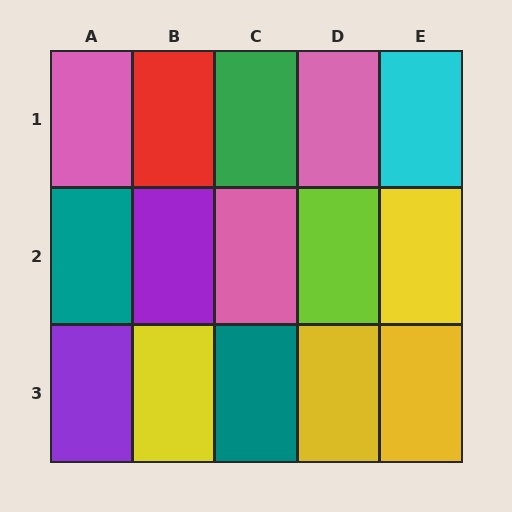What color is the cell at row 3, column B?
Yellow.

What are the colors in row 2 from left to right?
Teal, purple, pink, lime, yellow.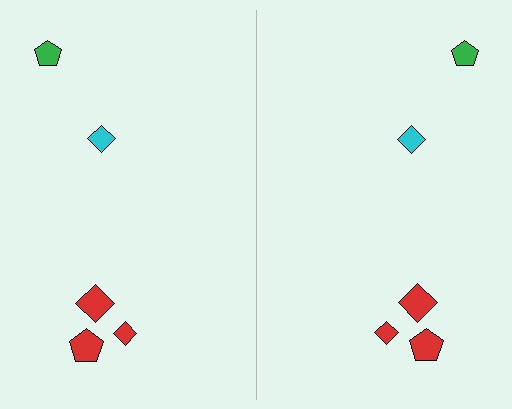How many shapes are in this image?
There are 10 shapes in this image.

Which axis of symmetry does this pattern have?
The pattern has a vertical axis of symmetry running through the center of the image.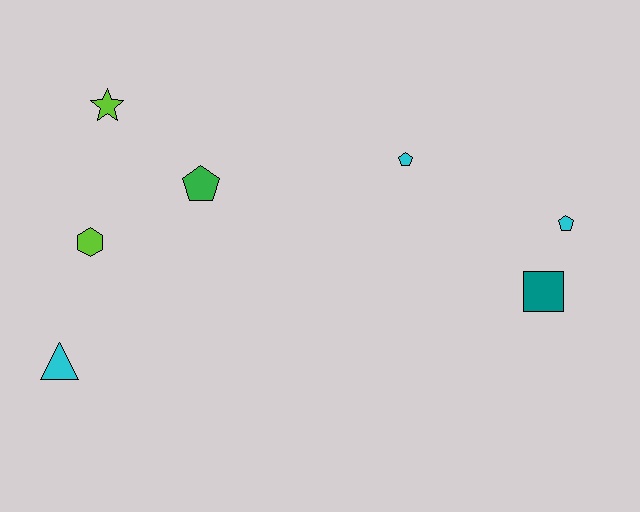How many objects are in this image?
There are 7 objects.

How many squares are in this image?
There is 1 square.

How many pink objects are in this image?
There are no pink objects.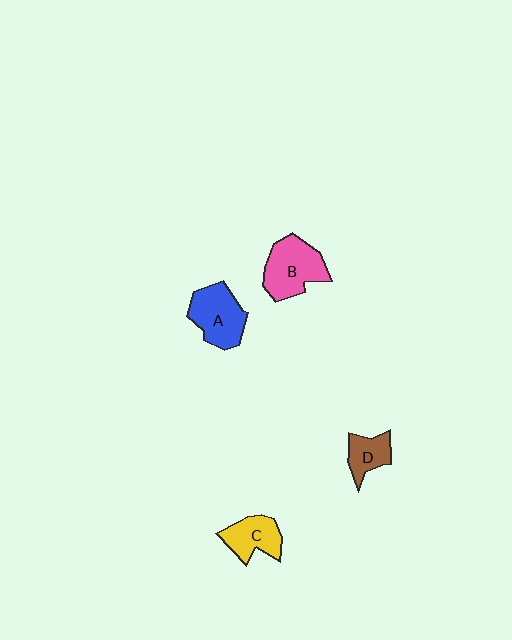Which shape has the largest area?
Shape B (pink).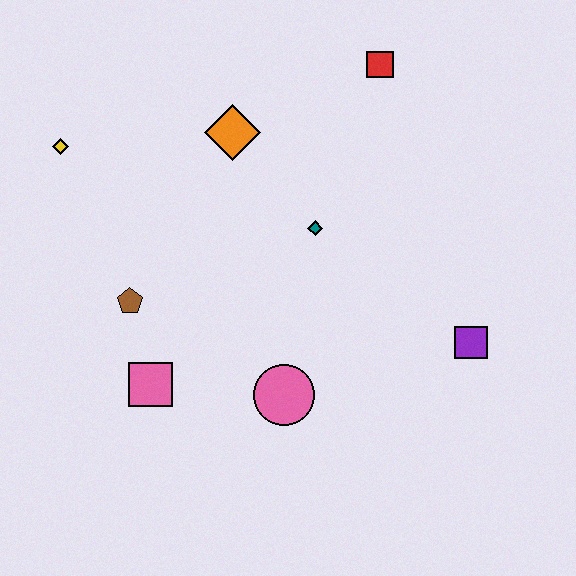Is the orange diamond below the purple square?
No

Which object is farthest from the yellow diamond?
The purple square is farthest from the yellow diamond.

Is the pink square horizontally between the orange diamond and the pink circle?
No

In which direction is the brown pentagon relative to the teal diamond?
The brown pentagon is to the left of the teal diamond.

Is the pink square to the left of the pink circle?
Yes